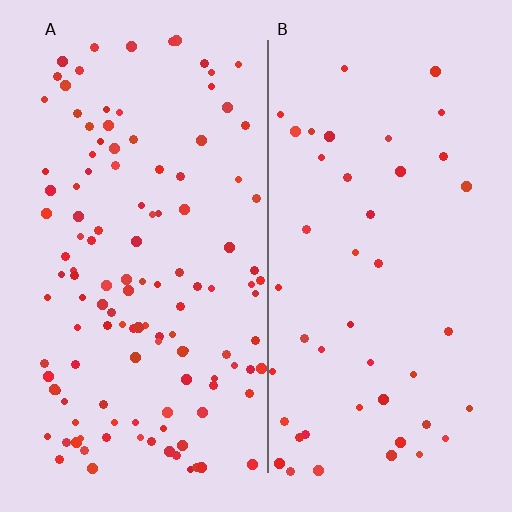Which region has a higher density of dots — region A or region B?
A (the left).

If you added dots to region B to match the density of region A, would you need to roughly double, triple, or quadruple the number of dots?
Approximately triple.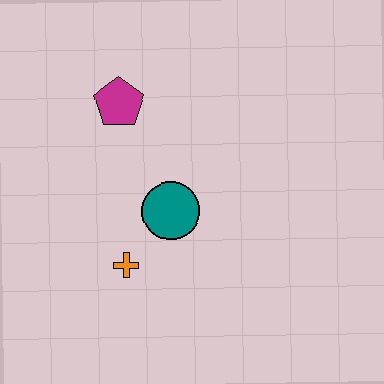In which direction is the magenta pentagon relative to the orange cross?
The magenta pentagon is above the orange cross.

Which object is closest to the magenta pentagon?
The teal circle is closest to the magenta pentagon.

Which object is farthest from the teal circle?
The magenta pentagon is farthest from the teal circle.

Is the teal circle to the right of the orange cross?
Yes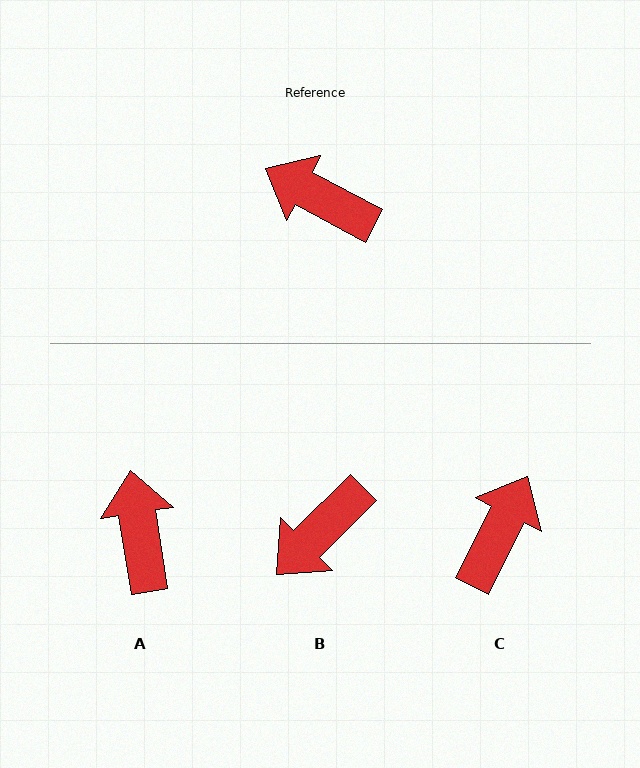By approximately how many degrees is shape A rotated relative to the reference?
Approximately 53 degrees clockwise.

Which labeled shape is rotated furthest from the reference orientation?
C, about 89 degrees away.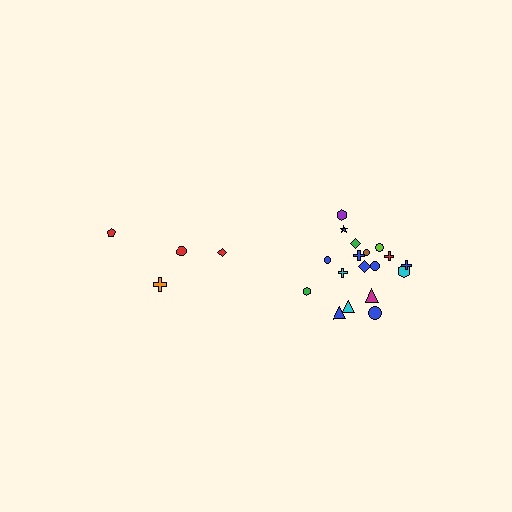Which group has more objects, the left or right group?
The right group.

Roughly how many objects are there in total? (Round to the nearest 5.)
Roughly 20 objects in total.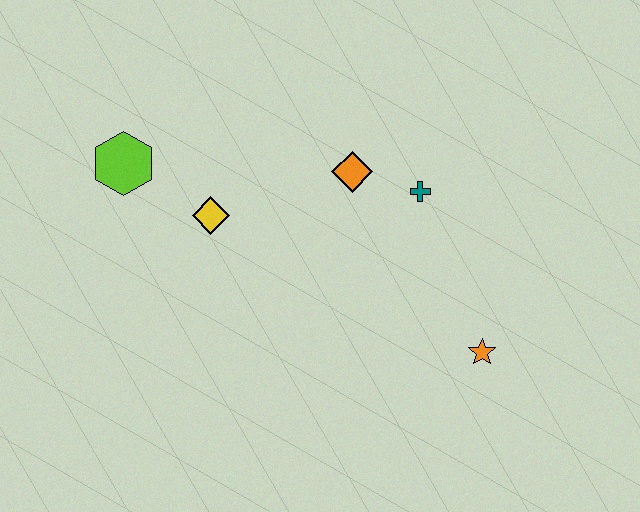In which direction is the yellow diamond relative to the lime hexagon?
The yellow diamond is to the right of the lime hexagon.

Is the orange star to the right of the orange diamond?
Yes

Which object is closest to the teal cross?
The orange diamond is closest to the teal cross.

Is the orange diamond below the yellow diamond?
No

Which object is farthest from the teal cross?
The lime hexagon is farthest from the teal cross.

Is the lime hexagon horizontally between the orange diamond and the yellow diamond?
No